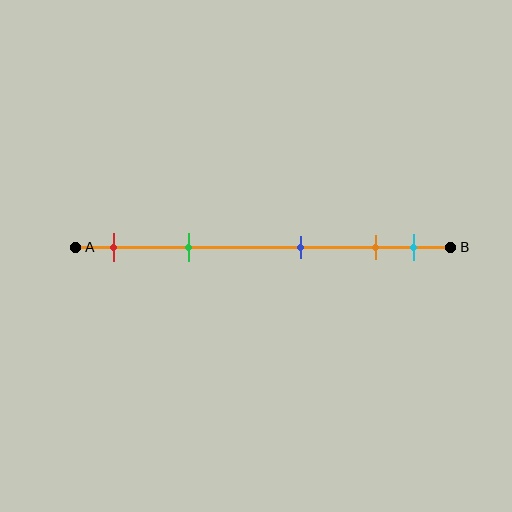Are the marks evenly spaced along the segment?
No, the marks are not evenly spaced.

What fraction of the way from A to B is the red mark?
The red mark is approximately 10% (0.1) of the way from A to B.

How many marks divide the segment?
There are 5 marks dividing the segment.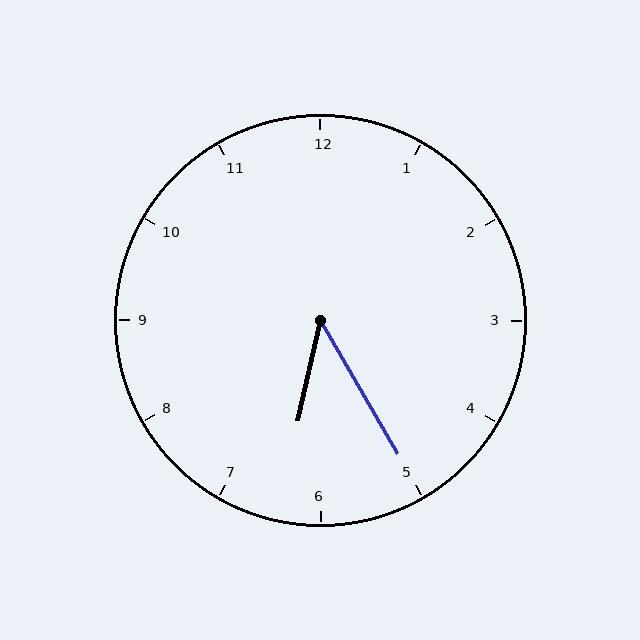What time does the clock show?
6:25.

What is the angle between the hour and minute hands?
Approximately 42 degrees.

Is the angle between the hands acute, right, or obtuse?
It is acute.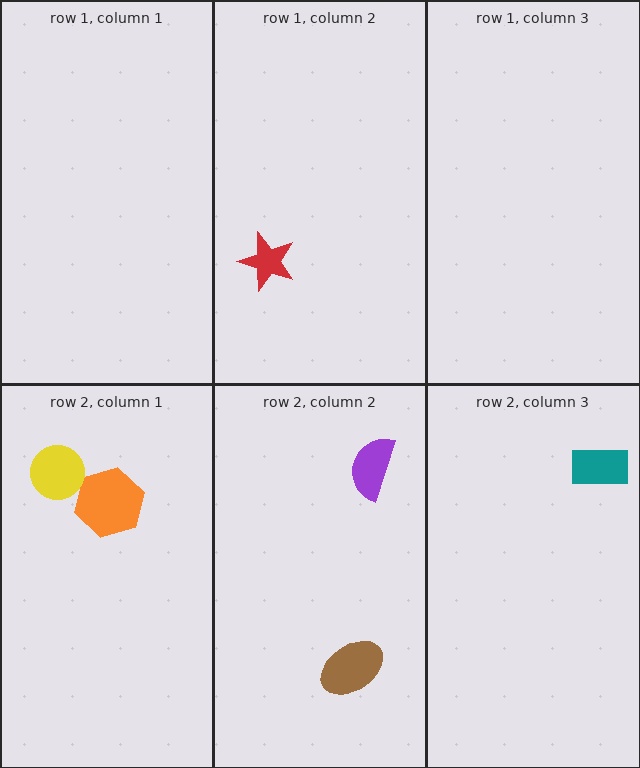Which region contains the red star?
The row 1, column 2 region.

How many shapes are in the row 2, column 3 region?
1.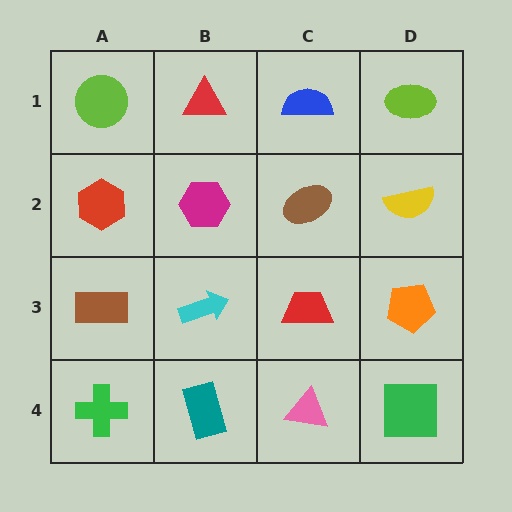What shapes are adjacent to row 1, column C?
A brown ellipse (row 2, column C), a red triangle (row 1, column B), a lime ellipse (row 1, column D).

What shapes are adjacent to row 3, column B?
A magenta hexagon (row 2, column B), a teal rectangle (row 4, column B), a brown rectangle (row 3, column A), a red trapezoid (row 3, column C).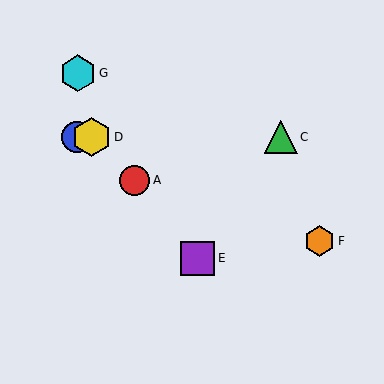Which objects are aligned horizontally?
Objects B, C, D are aligned horizontally.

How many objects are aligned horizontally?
3 objects (B, C, D) are aligned horizontally.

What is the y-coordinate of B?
Object B is at y≈137.